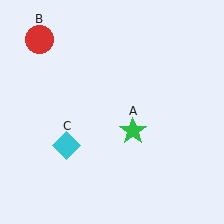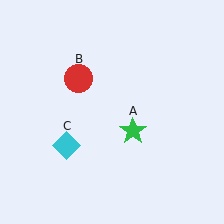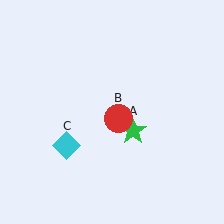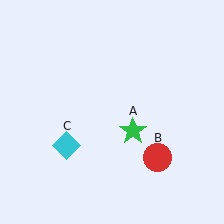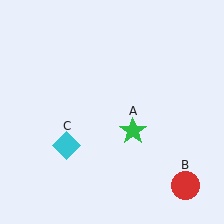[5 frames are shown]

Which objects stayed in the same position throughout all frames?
Green star (object A) and cyan diamond (object C) remained stationary.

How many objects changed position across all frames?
1 object changed position: red circle (object B).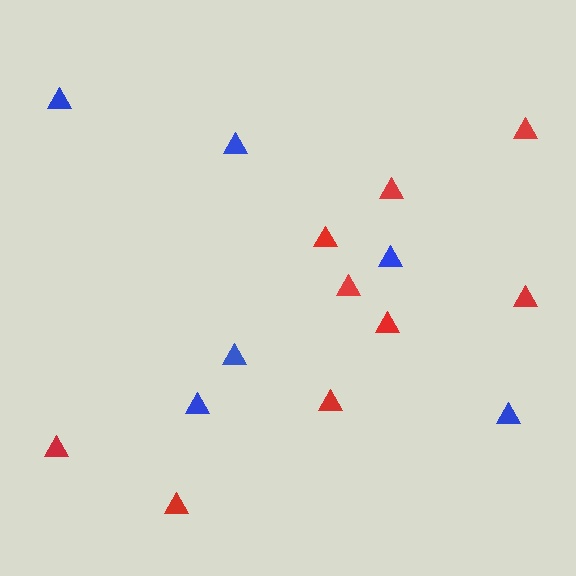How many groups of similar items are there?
There are 2 groups: one group of red triangles (9) and one group of blue triangles (6).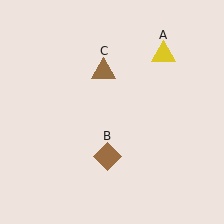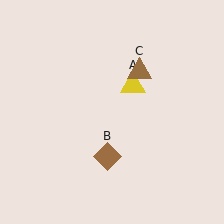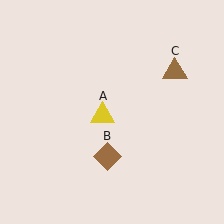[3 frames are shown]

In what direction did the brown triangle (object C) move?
The brown triangle (object C) moved right.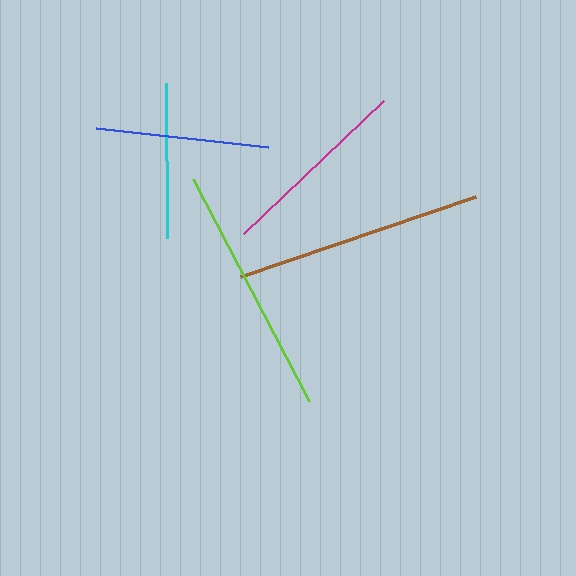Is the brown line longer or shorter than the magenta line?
The brown line is longer than the magenta line.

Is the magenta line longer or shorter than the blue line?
The magenta line is longer than the blue line.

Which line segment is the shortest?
The cyan line is the shortest at approximately 155 pixels.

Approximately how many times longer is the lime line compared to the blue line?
The lime line is approximately 1.4 times the length of the blue line.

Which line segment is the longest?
The lime line is the longest at approximately 250 pixels.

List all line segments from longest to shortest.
From longest to shortest: lime, brown, magenta, blue, cyan.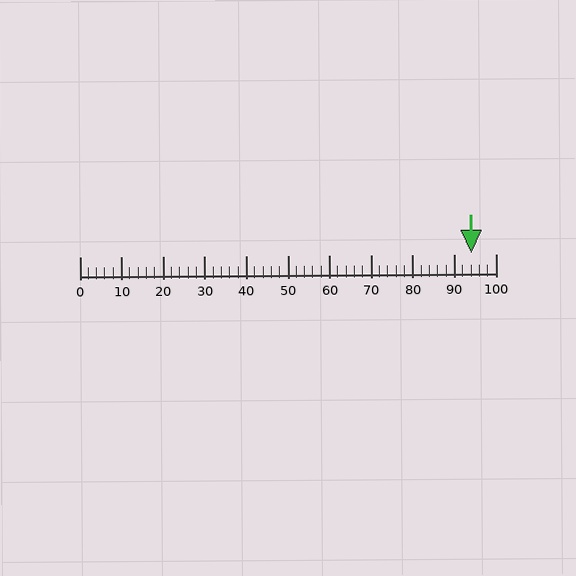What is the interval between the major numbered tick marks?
The major tick marks are spaced 10 units apart.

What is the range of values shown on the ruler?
The ruler shows values from 0 to 100.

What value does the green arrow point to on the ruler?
The green arrow points to approximately 94.